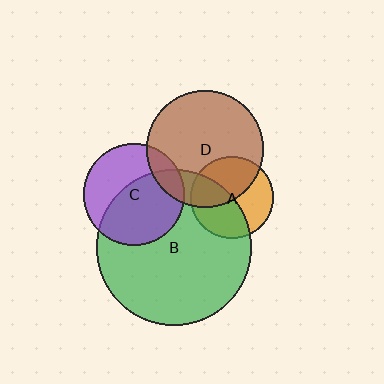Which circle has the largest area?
Circle B (green).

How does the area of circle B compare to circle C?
Approximately 2.4 times.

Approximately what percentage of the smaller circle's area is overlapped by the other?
Approximately 55%.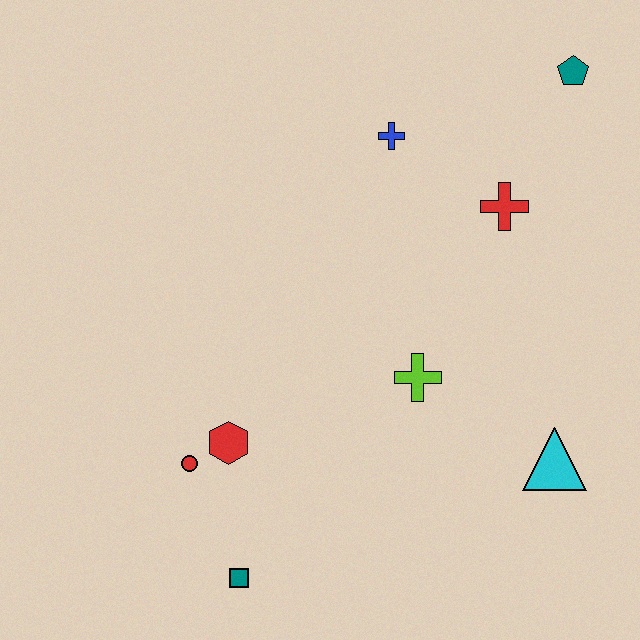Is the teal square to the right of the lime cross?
No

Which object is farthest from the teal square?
The teal pentagon is farthest from the teal square.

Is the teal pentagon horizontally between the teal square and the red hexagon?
No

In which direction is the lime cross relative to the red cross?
The lime cross is below the red cross.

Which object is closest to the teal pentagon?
The red cross is closest to the teal pentagon.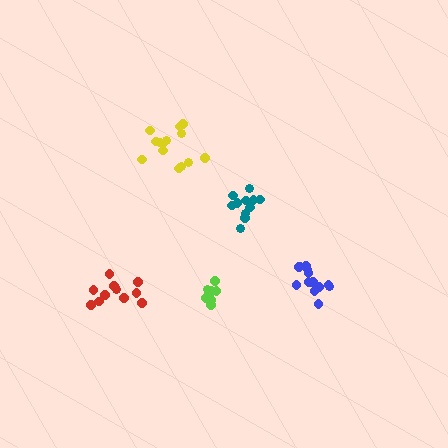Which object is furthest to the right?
The blue cluster is rightmost.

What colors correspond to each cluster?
The clusters are colored: yellow, teal, blue, red, lime.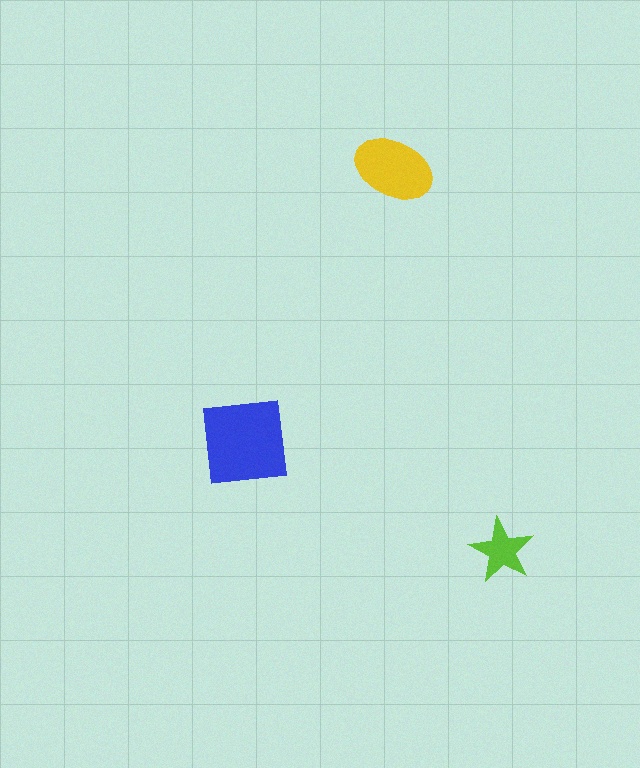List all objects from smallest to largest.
The lime star, the yellow ellipse, the blue square.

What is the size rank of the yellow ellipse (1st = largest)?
2nd.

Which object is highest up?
The yellow ellipse is topmost.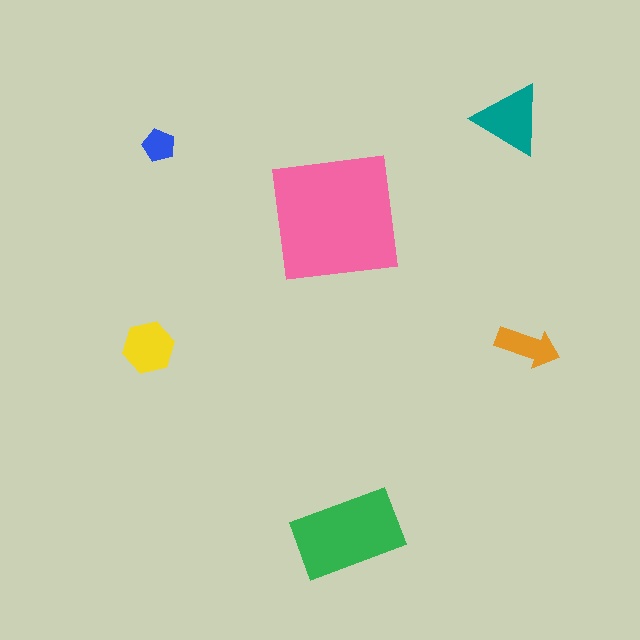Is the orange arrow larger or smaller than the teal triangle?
Smaller.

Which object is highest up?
The teal triangle is topmost.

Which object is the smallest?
The blue pentagon.